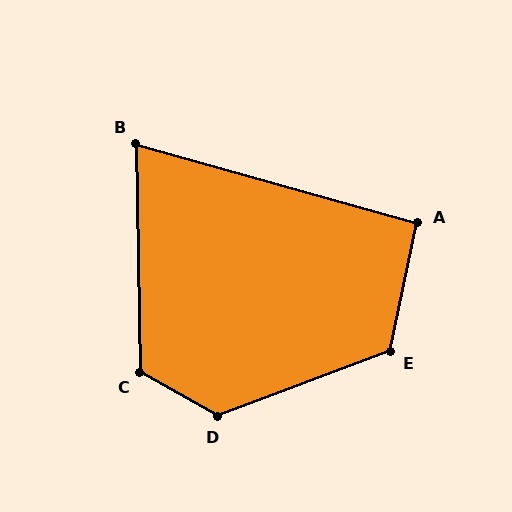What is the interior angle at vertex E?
Approximately 122 degrees (obtuse).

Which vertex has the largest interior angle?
D, at approximately 130 degrees.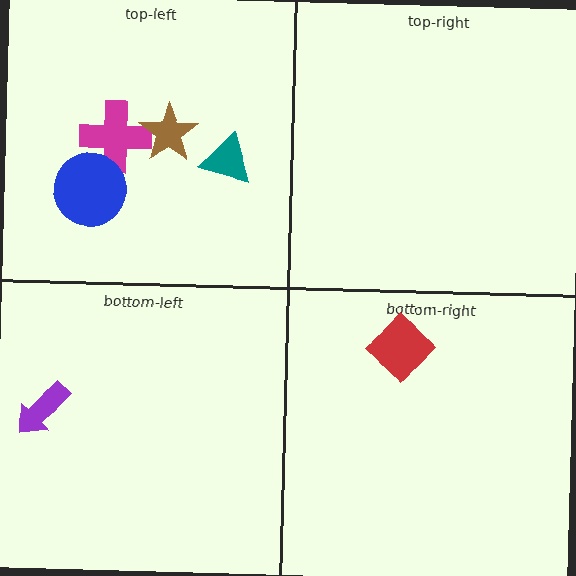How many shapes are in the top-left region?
4.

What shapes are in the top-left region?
The teal triangle, the magenta cross, the brown star, the blue circle.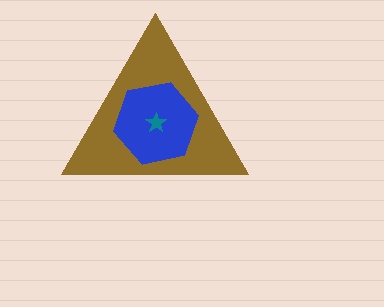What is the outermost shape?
The brown triangle.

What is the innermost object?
The teal star.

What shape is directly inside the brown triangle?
The blue hexagon.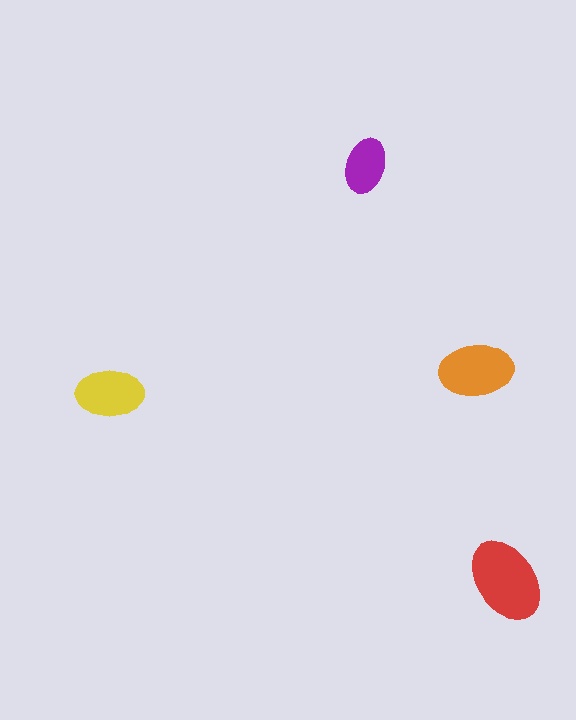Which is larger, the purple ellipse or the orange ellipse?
The orange one.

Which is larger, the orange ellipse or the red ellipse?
The red one.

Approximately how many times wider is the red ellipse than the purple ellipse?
About 1.5 times wider.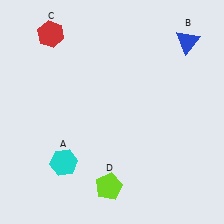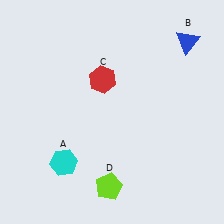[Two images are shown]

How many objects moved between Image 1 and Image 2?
1 object moved between the two images.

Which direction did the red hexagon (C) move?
The red hexagon (C) moved right.